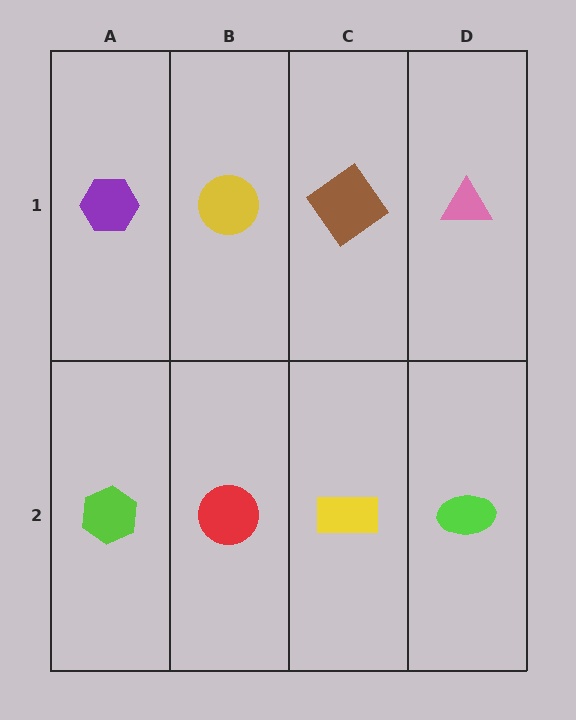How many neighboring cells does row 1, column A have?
2.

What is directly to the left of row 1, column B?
A purple hexagon.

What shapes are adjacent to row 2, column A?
A purple hexagon (row 1, column A), a red circle (row 2, column B).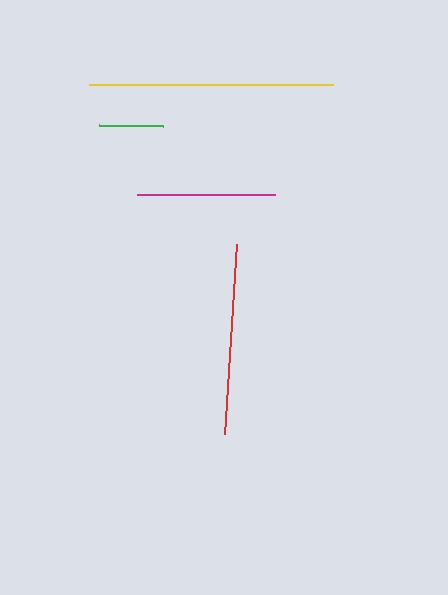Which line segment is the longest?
The yellow line is the longest at approximately 244 pixels.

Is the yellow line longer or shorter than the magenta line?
The yellow line is longer than the magenta line.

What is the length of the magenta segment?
The magenta segment is approximately 138 pixels long.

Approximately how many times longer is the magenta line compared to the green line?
The magenta line is approximately 2.2 times the length of the green line.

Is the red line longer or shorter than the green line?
The red line is longer than the green line.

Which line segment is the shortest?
The green line is the shortest at approximately 64 pixels.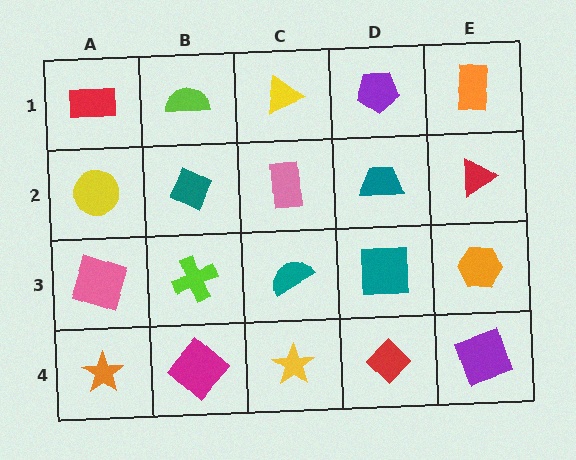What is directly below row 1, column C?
A pink rectangle.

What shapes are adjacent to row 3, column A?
A yellow circle (row 2, column A), an orange star (row 4, column A), a lime cross (row 3, column B).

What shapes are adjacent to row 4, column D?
A teal square (row 3, column D), a yellow star (row 4, column C), a purple square (row 4, column E).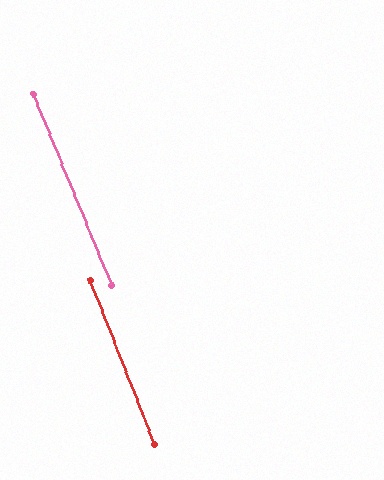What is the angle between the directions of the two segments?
Approximately 1 degree.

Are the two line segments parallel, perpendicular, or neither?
Parallel — their directions differ by only 0.6°.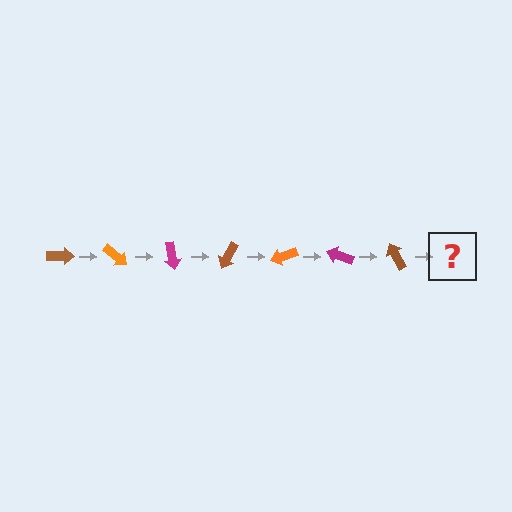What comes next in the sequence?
The next element should be an orange arrow, rotated 280 degrees from the start.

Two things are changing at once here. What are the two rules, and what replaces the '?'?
The two rules are that it rotates 40 degrees each step and the color cycles through brown, orange, and magenta. The '?' should be an orange arrow, rotated 280 degrees from the start.